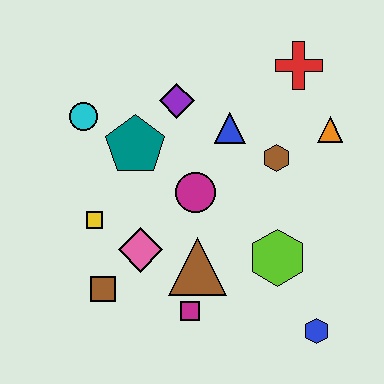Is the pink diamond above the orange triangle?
No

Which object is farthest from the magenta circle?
The blue hexagon is farthest from the magenta circle.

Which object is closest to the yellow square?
The pink diamond is closest to the yellow square.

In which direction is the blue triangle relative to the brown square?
The blue triangle is above the brown square.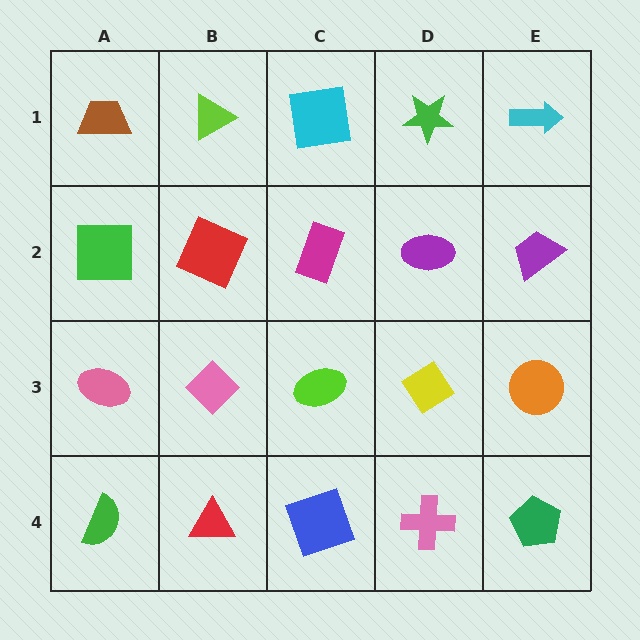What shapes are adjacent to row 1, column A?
A green square (row 2, column A), a lime triangle (row 1, column B).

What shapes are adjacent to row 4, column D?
A yellow diamond (row 3, column D), a blue square (row 4, column C), a green pentagon (row 4, column E).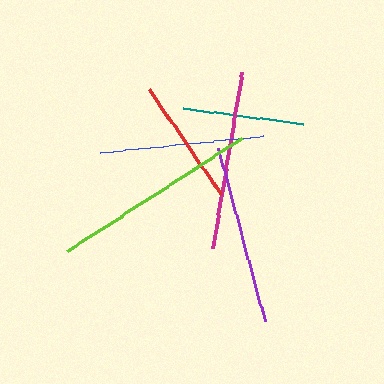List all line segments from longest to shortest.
From longest to shortest: lime, purple, magenta, blue, red, teal.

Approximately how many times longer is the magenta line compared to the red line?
The magenta line is approximately 1.4 times the length of the red line.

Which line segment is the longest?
The lime line is the longest at approximately 208 pixels.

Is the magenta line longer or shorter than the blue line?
The magenta line is longer than the blue line.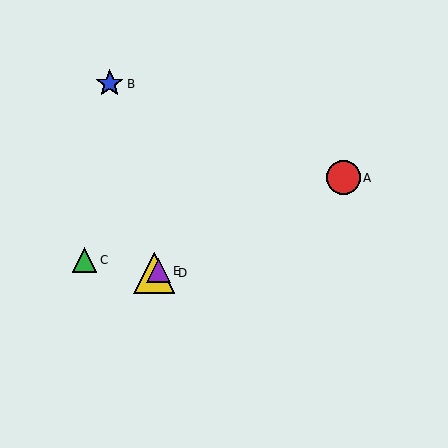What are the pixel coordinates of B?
Object B is at (110, 84).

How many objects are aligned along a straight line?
3 objects (A, D, E) are aligned along a straight line.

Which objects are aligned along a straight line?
Objects A, D, E are aligned along a straight line.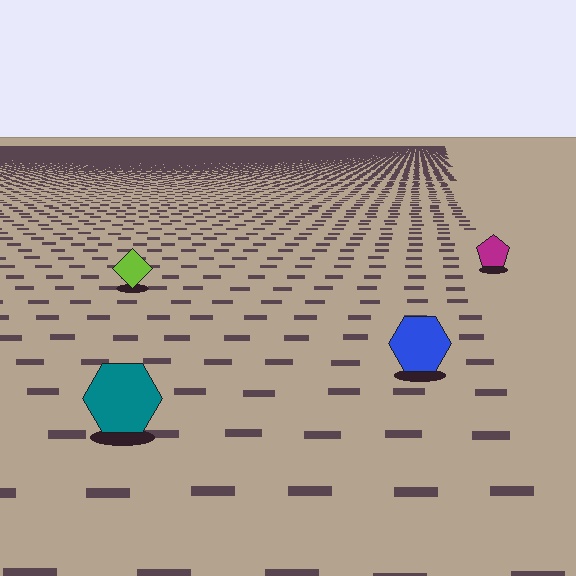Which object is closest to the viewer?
The teal hexagon is closest. The texture marks near it are larger and more spread out.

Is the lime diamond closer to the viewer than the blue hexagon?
No. The blue hexagon is closer — you can tell from the texture gradient: the ground texture is coarser near it.